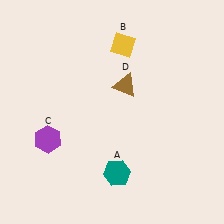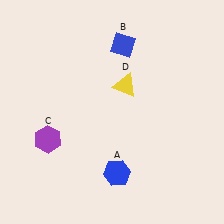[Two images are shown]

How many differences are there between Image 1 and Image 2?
There are 3 differences between the two images.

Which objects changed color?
A changed from teal to blue. B changed from yellow to blue. D changed from brown to yellow.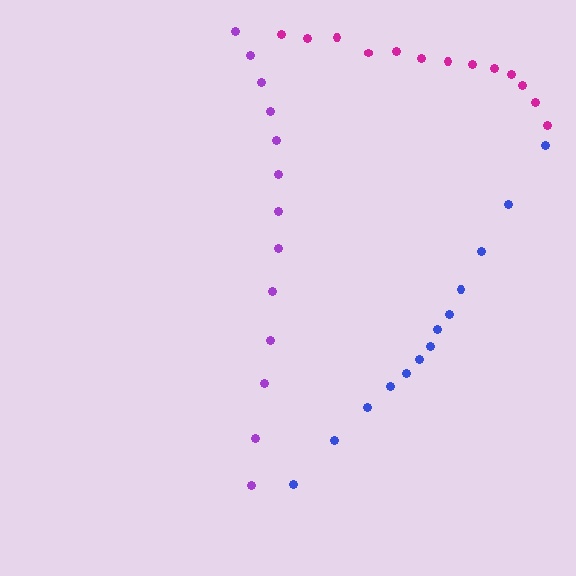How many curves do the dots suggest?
There are 3 distinct paths.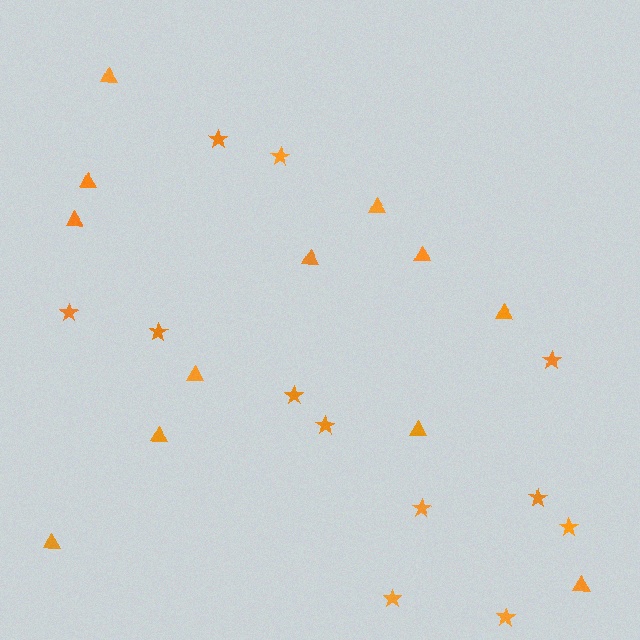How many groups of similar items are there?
There are 2 groups: one group of stars (12) and one group of triangles (12).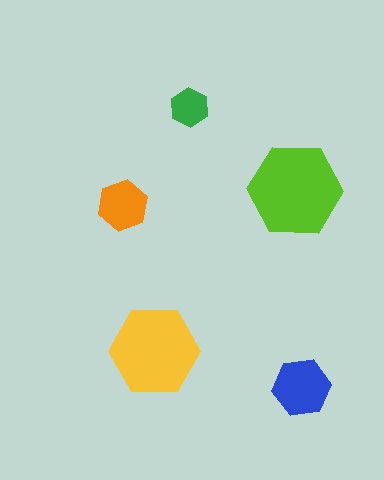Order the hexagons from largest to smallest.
the lime one, the yellow one, the blue one, the orange one, the green one.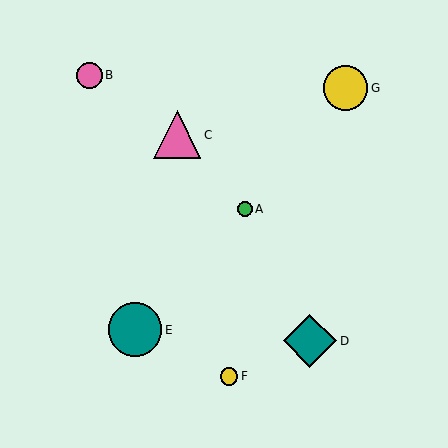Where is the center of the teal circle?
The center of the teal circle is at (135, 330).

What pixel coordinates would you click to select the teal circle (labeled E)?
Click at (135, 330) to select the teal circle E.